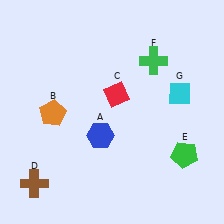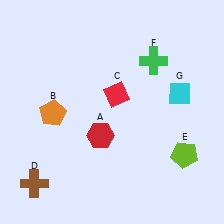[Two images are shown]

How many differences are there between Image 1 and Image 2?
There are 2 differences between the two images.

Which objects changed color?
A changed from blue to red. E changed from green to lime.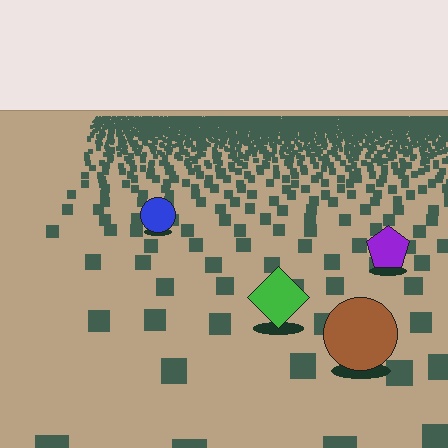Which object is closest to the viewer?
The brown circle is closest. The texture marks near it are larger and more spread out.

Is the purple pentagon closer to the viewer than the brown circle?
No. The brown circle is closer — you can tell from the texture gradient: the ground texture is coarser near it.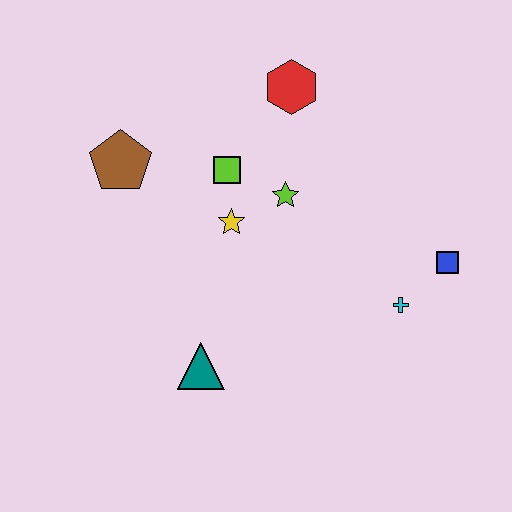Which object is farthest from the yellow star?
The blue square is farthest from the yellow star.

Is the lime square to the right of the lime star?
No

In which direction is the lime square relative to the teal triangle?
The lime square is above the teal triangle.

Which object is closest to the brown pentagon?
The lime square is closest to the brown pentagon.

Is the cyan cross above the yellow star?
No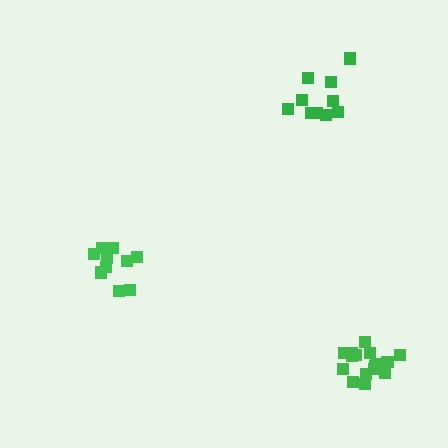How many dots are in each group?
Group 1: 11 dots, Group 2: 10 dots, Group 3: 16 dots (37 total).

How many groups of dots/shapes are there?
There are 3 groups.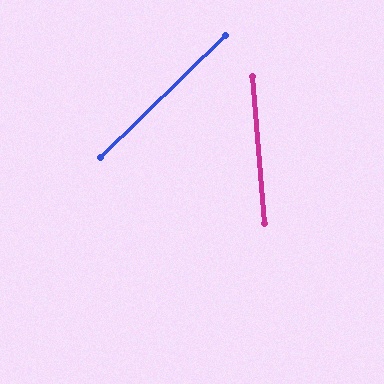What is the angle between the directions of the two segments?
Approximately 50 degrees.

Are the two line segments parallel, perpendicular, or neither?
Neither parallel nor perpendicular — they differ by about 50°.